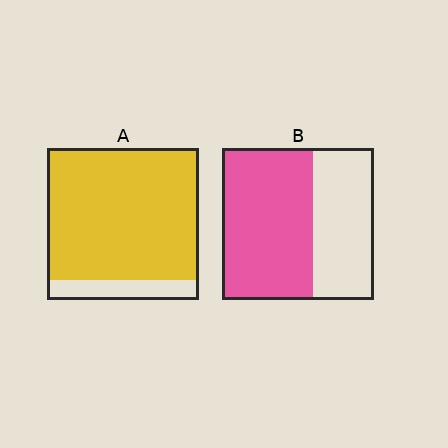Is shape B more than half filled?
Yes.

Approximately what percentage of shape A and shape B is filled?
A is approximately 85% and B is approximately 60%.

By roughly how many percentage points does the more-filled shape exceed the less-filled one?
By roughly 25 percentage points (A over B).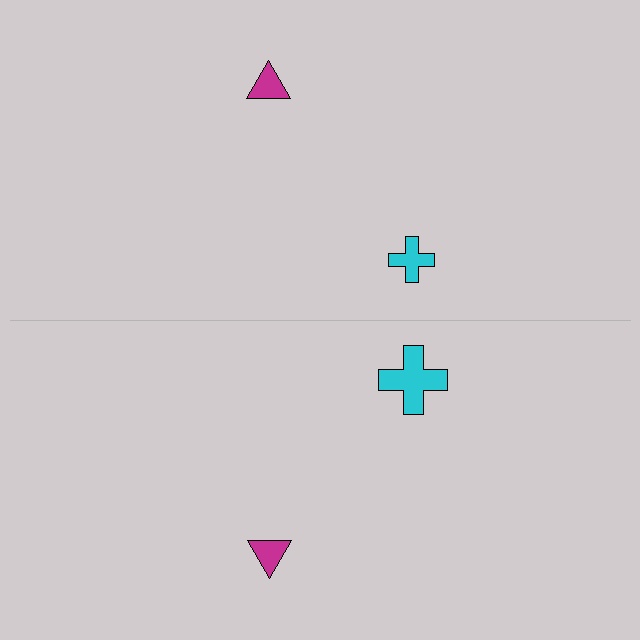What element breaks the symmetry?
The cyan cross on the bottom side has a different size than its mirror counterpart.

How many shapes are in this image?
There are 4 shapes in this image.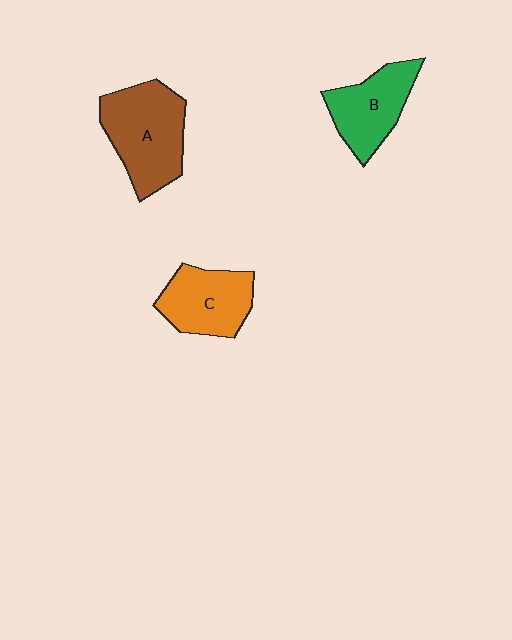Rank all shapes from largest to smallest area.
From largest to smallest: A (brown), C (orange), B (green).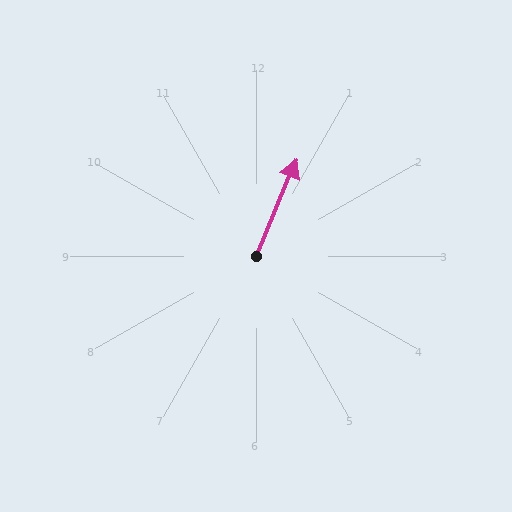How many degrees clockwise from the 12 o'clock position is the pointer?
Approximately 23 degrees.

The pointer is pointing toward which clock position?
Roughly 1 o'clock.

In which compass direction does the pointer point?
Northeast.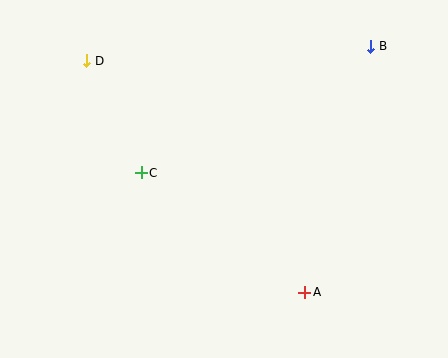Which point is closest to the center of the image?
Point C at (141, 173) is closest to the center.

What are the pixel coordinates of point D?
Point D is at (87, 61).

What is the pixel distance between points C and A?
The distance between C and A is 202 pixels.